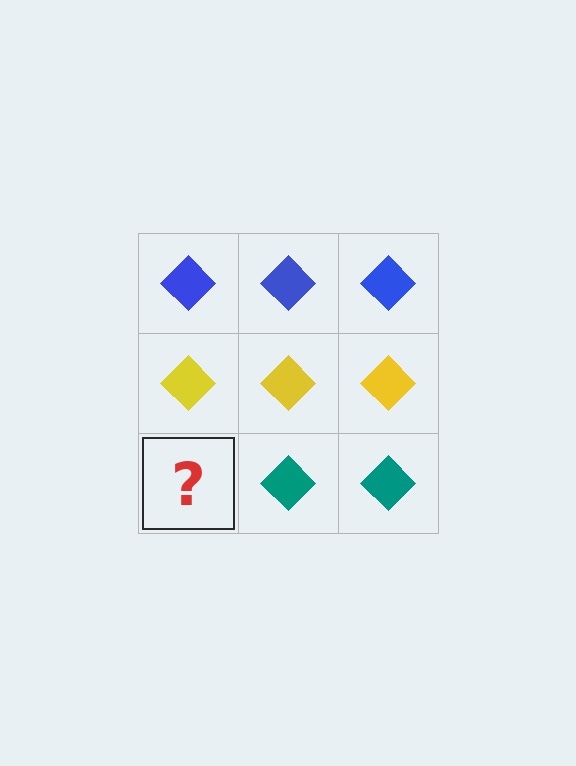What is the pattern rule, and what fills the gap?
The rule is that each row has a consistent color. The gap should be filled with a teal diamond.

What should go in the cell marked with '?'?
The missing cell should contain a teal diamond.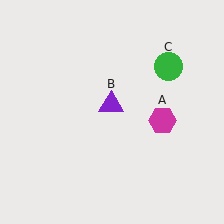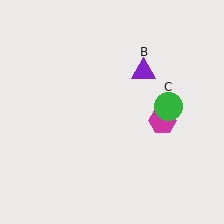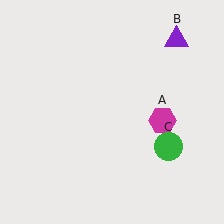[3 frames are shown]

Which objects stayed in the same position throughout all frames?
Magenta hexagon (object A) remained stationary.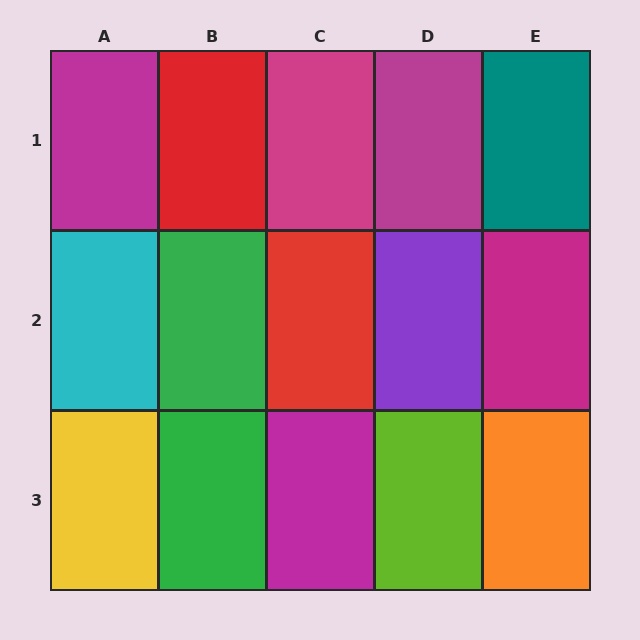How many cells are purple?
1 cell is purple.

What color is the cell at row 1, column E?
Teal.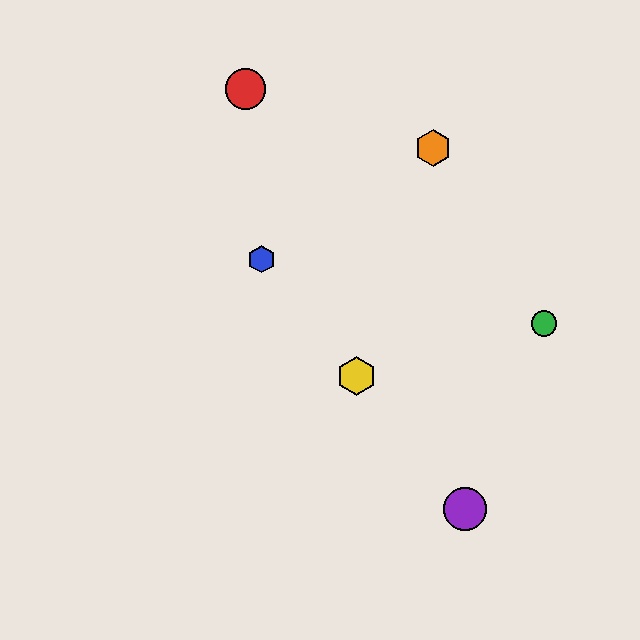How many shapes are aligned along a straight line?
3 shapes (the blue hexagon, the yellow hexagon, the purple circle) are aligned along a straight line.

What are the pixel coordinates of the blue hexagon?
The blue hexagon is at (261, 259).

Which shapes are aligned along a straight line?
The blue hexagon, the yellow hexagon, the purple circle are aligned along a straight line.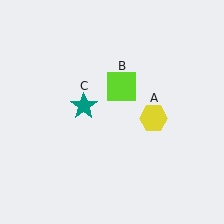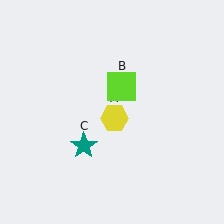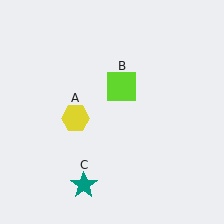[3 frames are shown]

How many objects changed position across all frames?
2 objects changed position: yellow hexagon (object A), teal star (object C).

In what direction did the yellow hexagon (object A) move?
The yellow hexagon (object A) moved left.